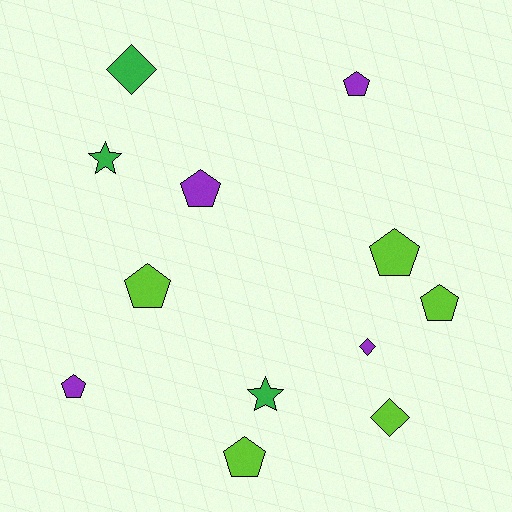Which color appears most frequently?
Lime, with 5 objects.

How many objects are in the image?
There are 12 objects.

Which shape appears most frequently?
Pentagon, with 7 objects.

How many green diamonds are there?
There is 1 green diamond.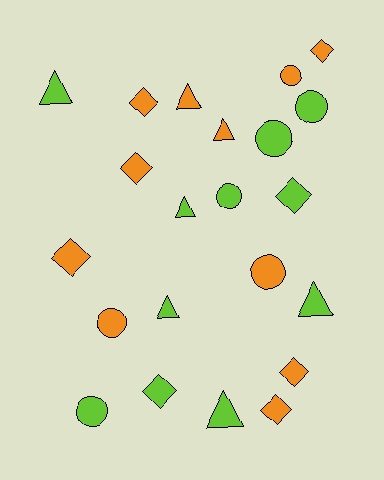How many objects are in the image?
There are 22 objects.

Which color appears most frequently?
Orange, with 11 objects.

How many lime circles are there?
There are 4 lime circles.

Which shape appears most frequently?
Diamond, with 8 objects.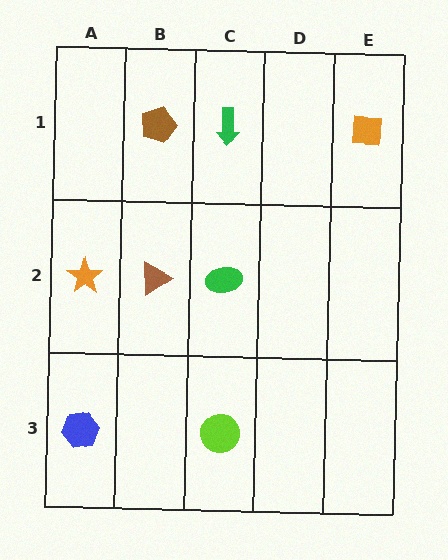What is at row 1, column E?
An orange square.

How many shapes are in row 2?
3 shapes.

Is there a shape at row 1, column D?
No, that cell is empty.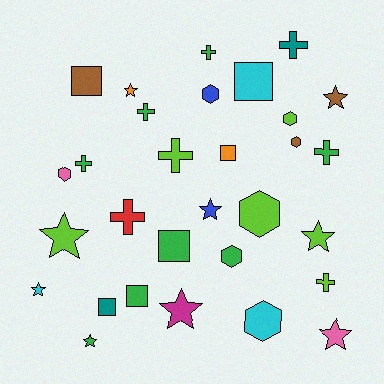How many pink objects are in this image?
There are 2 pink objects.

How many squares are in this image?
There are 6 squares.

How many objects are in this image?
There are 30 objects.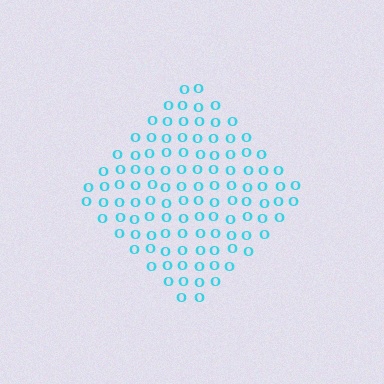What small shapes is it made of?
It is made of small letter O's.